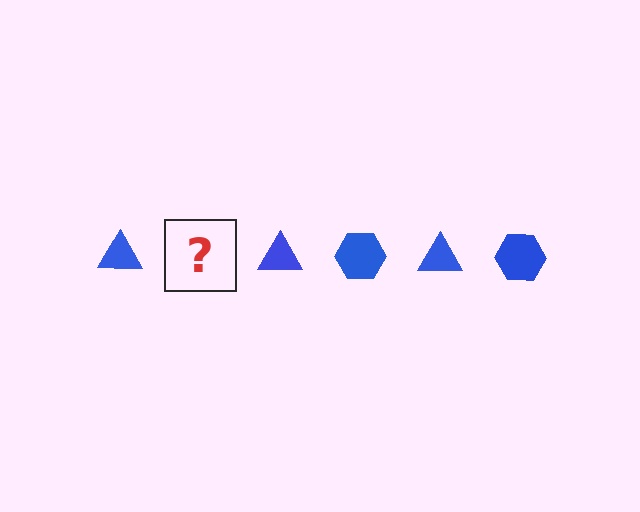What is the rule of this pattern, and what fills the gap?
The rule is that the pattern cycles through triangle, hexagon shapes in blue. The gap should be filled with a blue hexagon.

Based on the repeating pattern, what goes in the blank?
The blank should be a blue hexagon.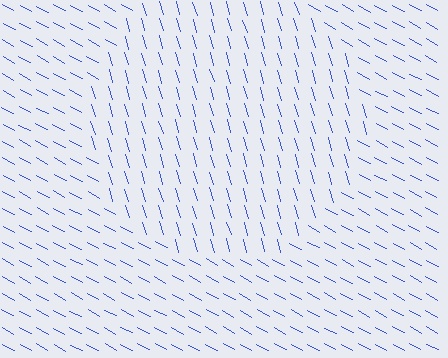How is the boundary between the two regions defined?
The boundary is defined purely by a change in line orientation (approximately 45 degrees difference). All lines are the same color and thickness.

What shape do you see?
I see a circle.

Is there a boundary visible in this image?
Yes, there is a texture boundary formed by a change in line orientation.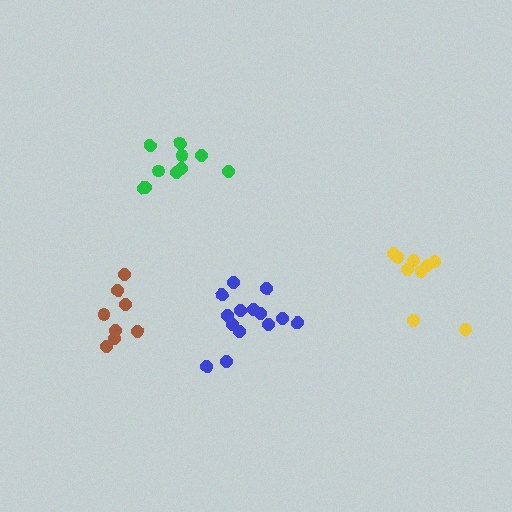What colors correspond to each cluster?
The clusters are colored: blue, green, yellow, brown.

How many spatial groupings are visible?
There are 4 spatial groupings.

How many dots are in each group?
Group 1: 14 dots, Group 2: 11 dots, Group 3: 9 dots, Group 4: 8 dots (42 total).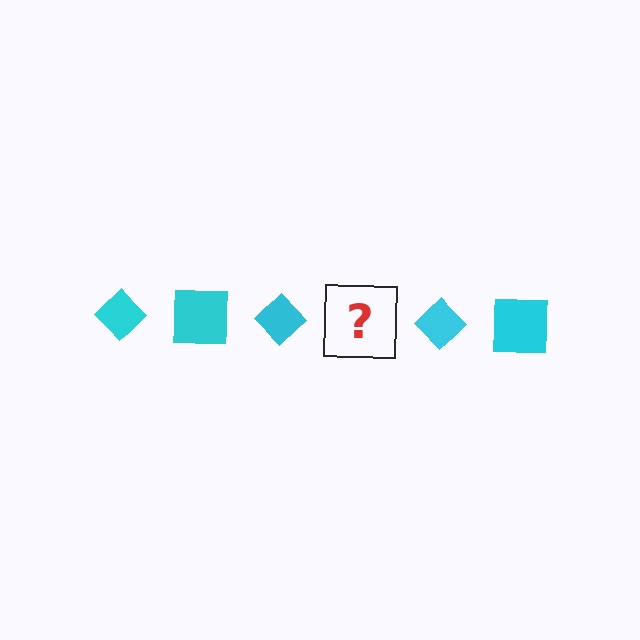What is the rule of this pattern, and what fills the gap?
The rule is that the pattern cycles through diamond, square shapes in cyan. The gap should be filled with a cyan square.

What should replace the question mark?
The question mark should be replaced with a cyan square.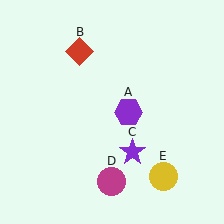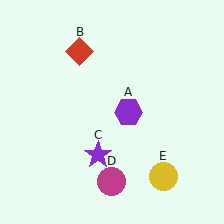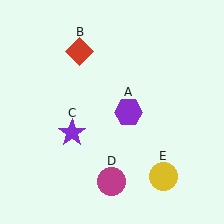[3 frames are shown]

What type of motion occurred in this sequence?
The purple star (object C) rotated clockwise around the center of the scene.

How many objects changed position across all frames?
1 object changed position: purple star (object C).